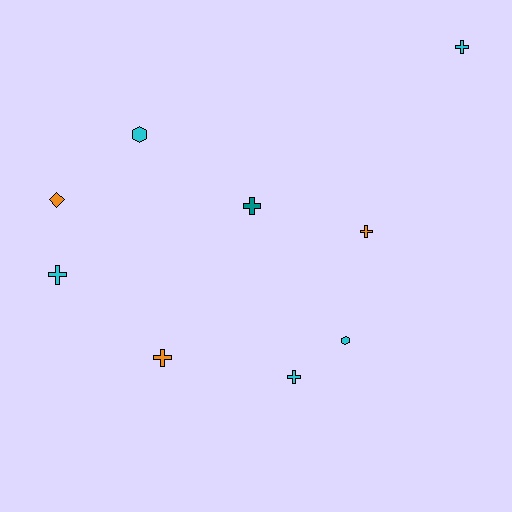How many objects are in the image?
There are 9 objects.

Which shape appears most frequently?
Cross, with 6 objects.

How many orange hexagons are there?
There are no orange hexagons.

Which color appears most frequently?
Cyan, with 5 objects.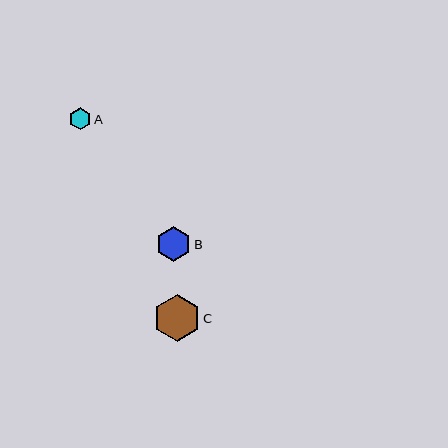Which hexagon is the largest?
Hexagon C is the largest with a size of approximately 47 pixels.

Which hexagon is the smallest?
Hexagon A is the smallest with a size of approximately 22 pixels.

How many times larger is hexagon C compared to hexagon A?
Hexagon C is approximately 2.1 times the size of hexagon A.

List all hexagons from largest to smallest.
From largest to smallest: C, B, A.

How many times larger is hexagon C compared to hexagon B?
Hexagon C is approximately 1.4 times the size of hexagon B.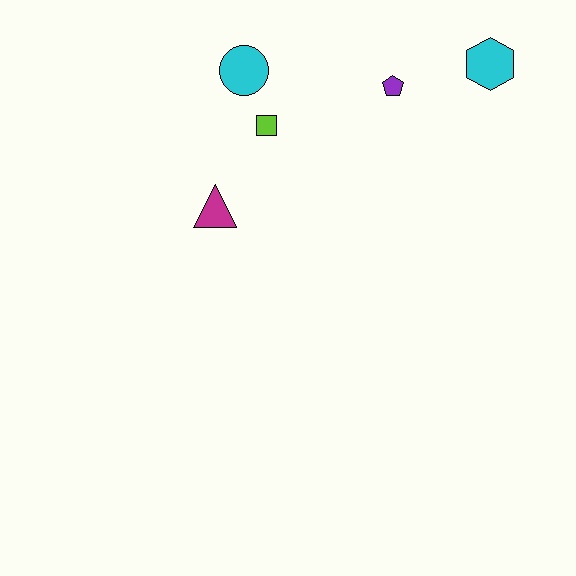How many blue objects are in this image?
There are no blue objects.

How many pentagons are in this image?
There is 1 pentagon.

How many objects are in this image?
There are 5 objects.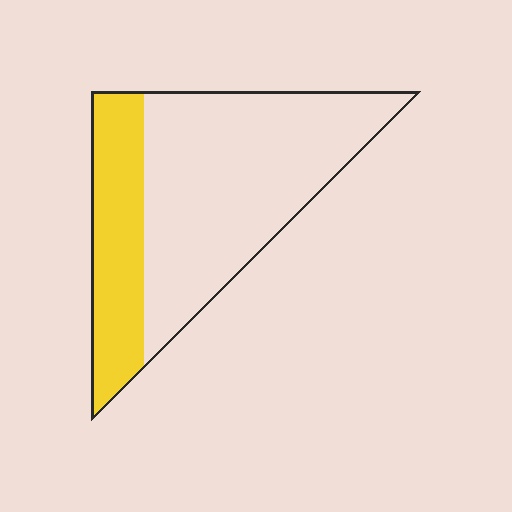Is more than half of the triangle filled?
No.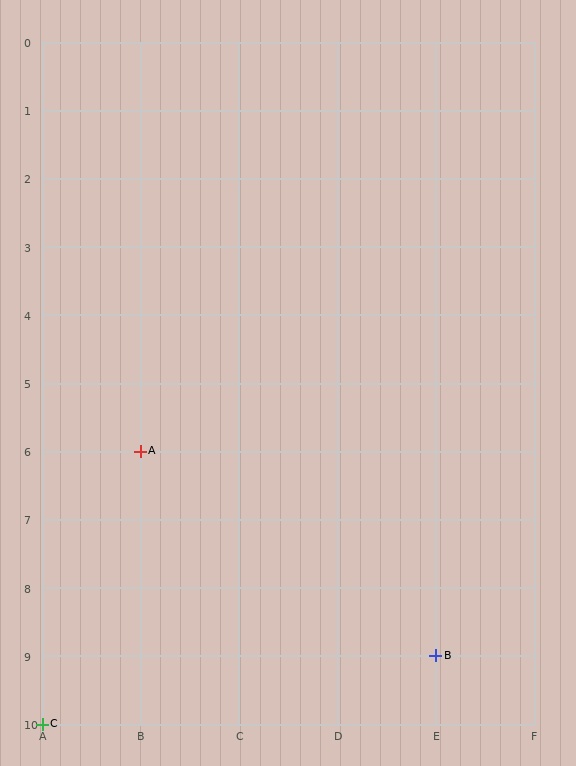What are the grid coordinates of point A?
Point A is at grid coordinates (B, 6).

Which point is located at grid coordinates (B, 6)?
Point A is at (B, 6).